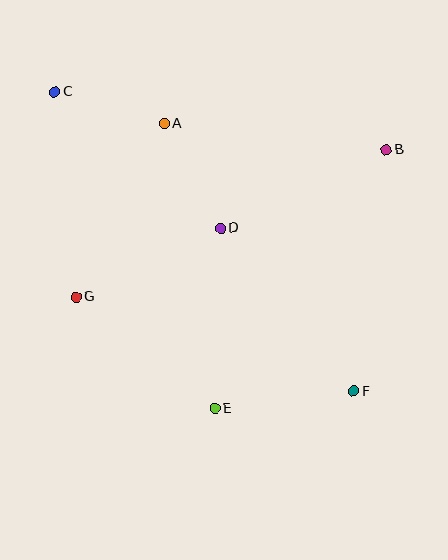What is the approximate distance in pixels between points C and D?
The distance between C and D is approximately 215 pixels.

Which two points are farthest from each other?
Points C and F are farthest from each other.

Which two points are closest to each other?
Points A and C are closest to each other.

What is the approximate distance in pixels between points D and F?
The distance between D and F is approximately 210 pixels.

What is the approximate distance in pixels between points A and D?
The distance between A and D is approximately 119 pixels.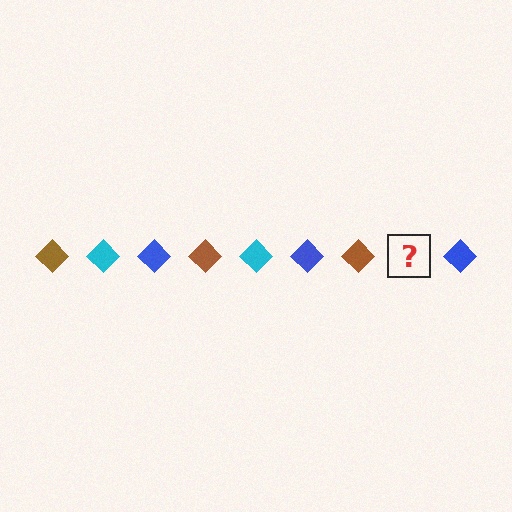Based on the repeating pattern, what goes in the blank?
The blank should be a cyan diamond.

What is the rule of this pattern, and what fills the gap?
The rule is that the pattern cycles through brown, cyan, blue diamonds. The gap should be filled with a cyan diamond.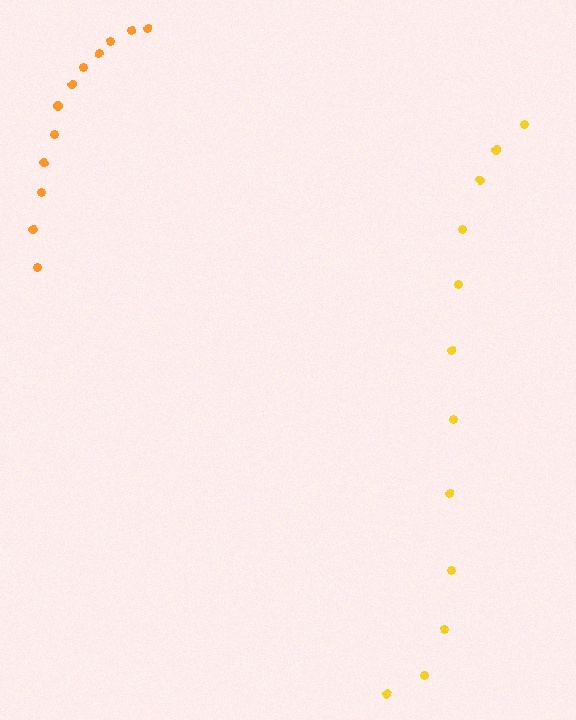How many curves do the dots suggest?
There are 2 distinct paths.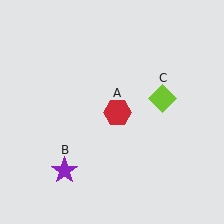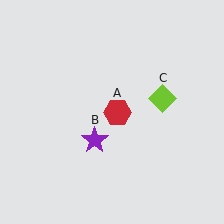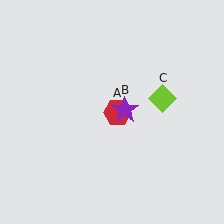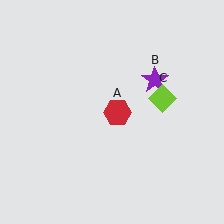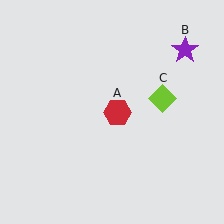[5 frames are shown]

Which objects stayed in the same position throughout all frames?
Red hexagon (object A) and lime diamond (object C) remained stationary.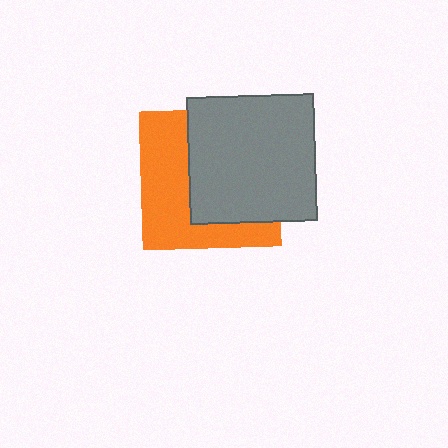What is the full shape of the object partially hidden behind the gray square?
The partially hidden object is an orange square.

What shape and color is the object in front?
The object in front is a gray square.